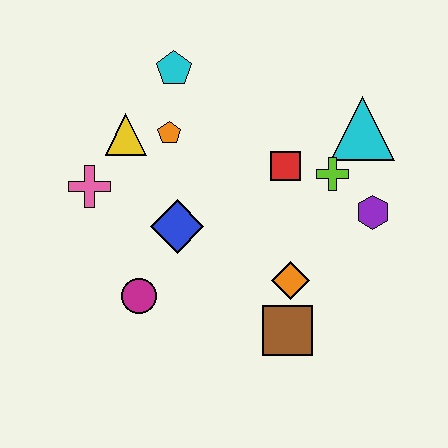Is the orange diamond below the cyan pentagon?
Yes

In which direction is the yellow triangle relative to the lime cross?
The yellow triangle is to the left of the lime cross.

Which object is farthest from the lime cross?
The pink cross is farthest from the lime cross.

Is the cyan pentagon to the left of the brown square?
Yes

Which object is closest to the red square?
The lime cross is closest to the red square.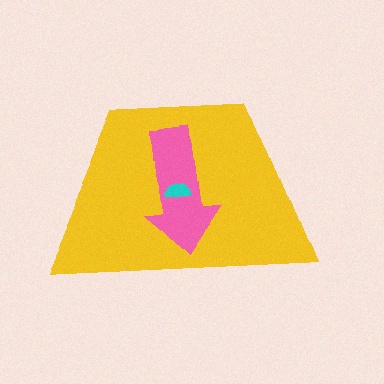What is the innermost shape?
The cyan semicircle.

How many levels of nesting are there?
3.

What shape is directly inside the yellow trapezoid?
The pink arrow.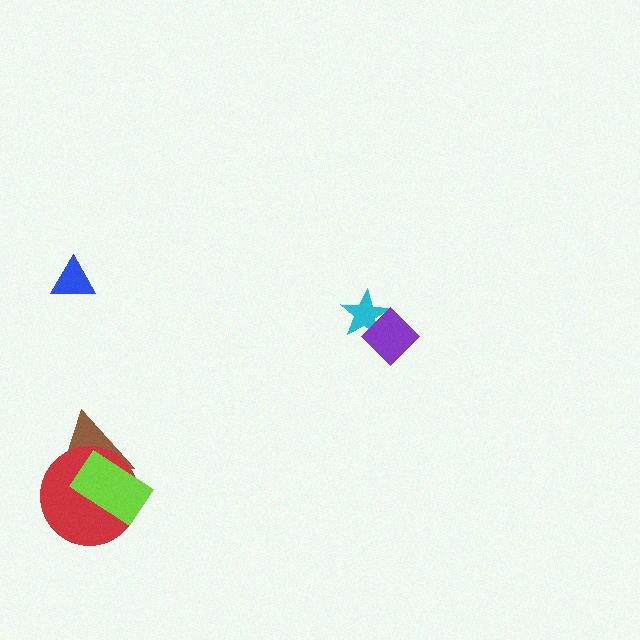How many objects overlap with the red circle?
2 objects overlap with the red circle.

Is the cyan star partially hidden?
Yes, it is partially covered by another shape.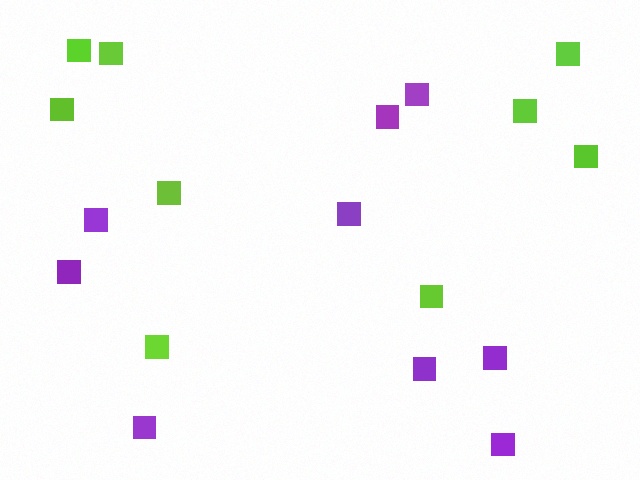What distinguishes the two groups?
There are 2 groups: one group of lime squares (9) and one group of purple squares (9).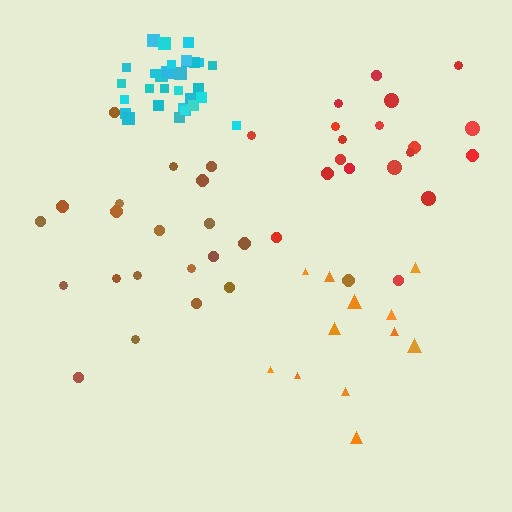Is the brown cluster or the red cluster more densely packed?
Red.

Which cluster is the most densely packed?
Cyan.